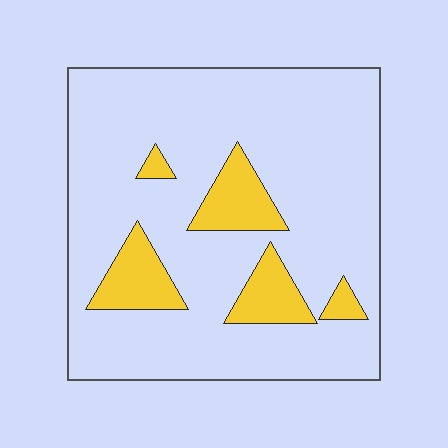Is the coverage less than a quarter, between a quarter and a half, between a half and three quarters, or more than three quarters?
Less than a quarter.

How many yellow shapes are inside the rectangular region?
5.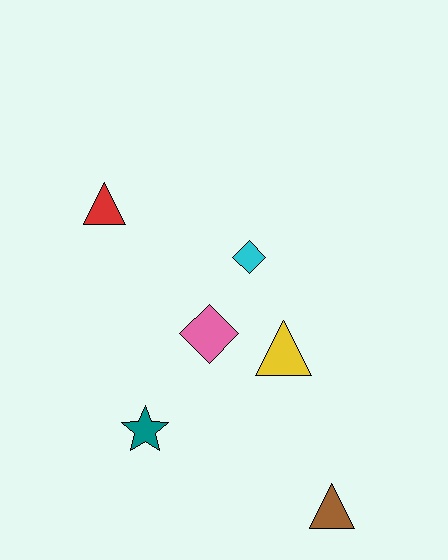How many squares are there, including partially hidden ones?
There are no squares.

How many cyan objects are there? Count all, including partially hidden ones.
There is 1 cyan object.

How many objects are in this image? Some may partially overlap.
There are 6 objects.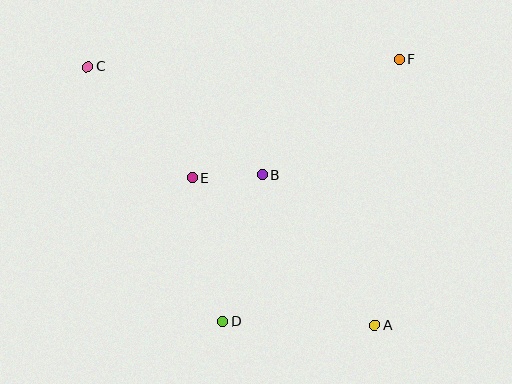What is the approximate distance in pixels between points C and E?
The distance between C and E is approximately 152 pixels.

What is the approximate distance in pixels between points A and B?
The distance between A and B is approximately 189 pixels.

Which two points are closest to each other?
Points B and E are closest to each other.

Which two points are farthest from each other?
Points A and C are farthest from each other.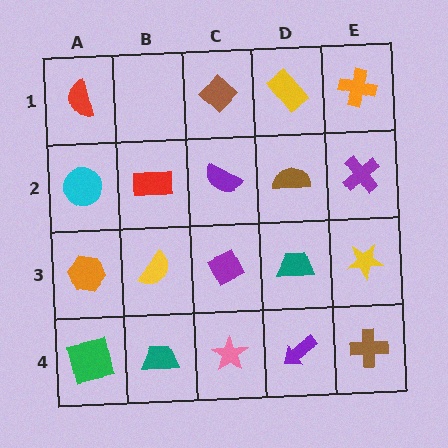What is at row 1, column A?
A red semicircle.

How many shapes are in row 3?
5 shapes.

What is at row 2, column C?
A purple semicircle.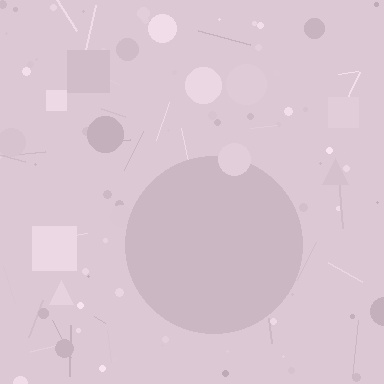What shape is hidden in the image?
A circle is hidden in the image.